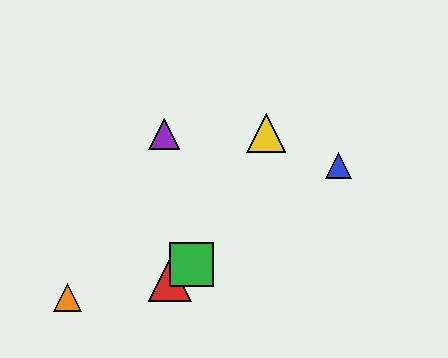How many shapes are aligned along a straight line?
3 shapes (the red triangle, the blue triangle, the green square) are aligned along a straight line.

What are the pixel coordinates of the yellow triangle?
The yellow triangle is at (266, 133).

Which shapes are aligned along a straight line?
The red triangle, the blue triangle, the green square are aligned along a straight line.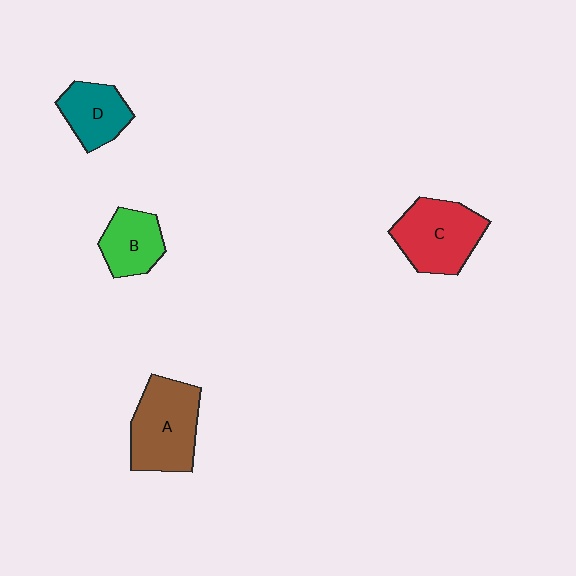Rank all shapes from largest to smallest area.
From largest to smallest: A (brown), C (red), D (teal), B (green).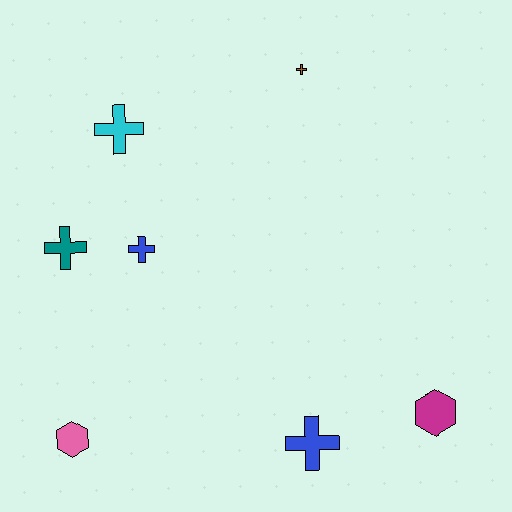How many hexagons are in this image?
There are 2 hexagons.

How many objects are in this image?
There are 7 objects.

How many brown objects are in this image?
There is 1 brown object.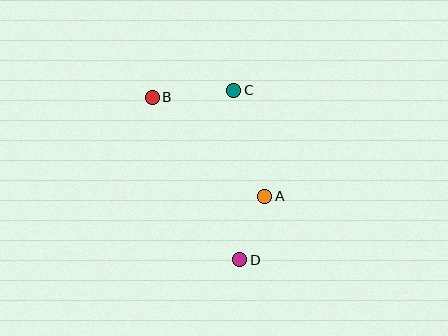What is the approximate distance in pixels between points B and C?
The distance between B and C is approximately 82 pixels.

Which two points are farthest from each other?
Points B and D are farthest from each other.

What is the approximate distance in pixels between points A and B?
The distance between A and B is approximately 150 pixels.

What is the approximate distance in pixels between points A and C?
The distance between A and C is approximately 111 pixels.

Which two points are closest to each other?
Points A and D are closest to each other.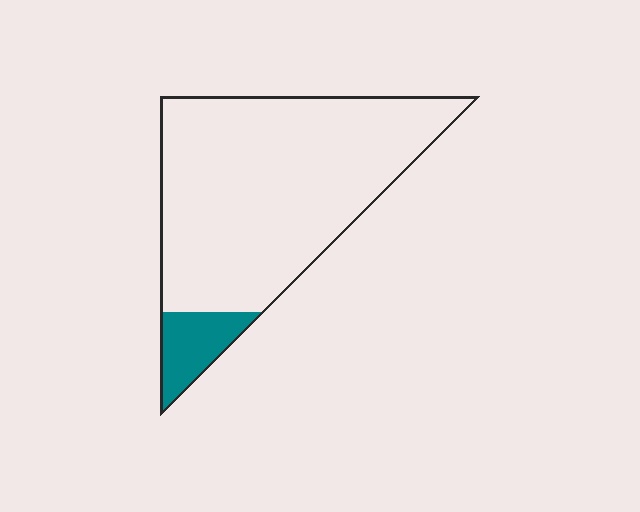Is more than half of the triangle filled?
No.